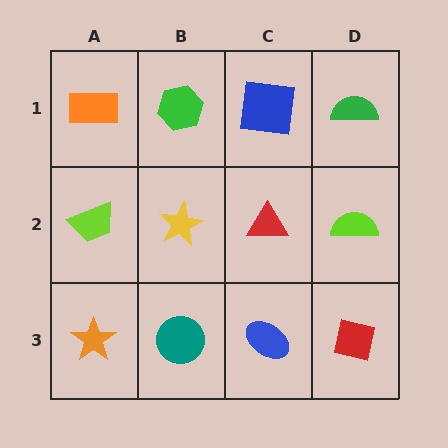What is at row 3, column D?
A red square.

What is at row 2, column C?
A red triangle.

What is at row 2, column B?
A yellow star.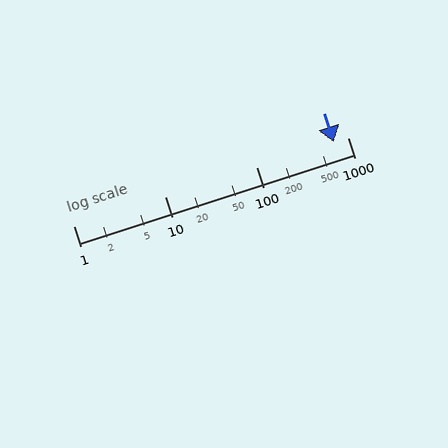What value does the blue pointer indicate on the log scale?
The pointer indicates approximately 700.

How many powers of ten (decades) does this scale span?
The scale spans 3 decades, from 1 to 1000.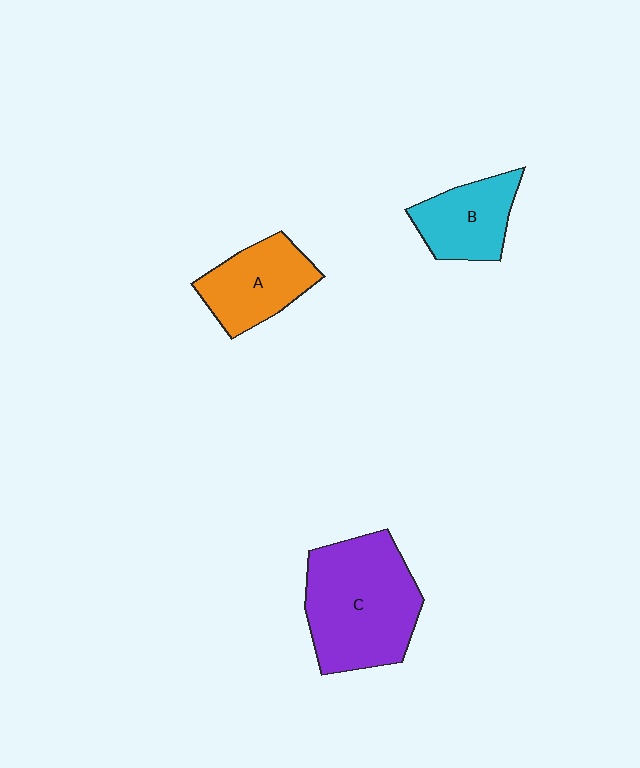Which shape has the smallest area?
Shape B (cyan).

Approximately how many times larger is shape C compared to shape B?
Approximately 1.9 times.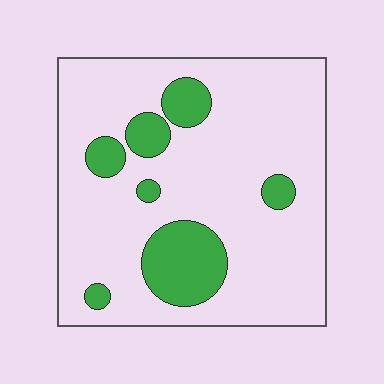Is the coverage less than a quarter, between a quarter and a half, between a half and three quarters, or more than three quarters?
Less than a quarter.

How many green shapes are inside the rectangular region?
7.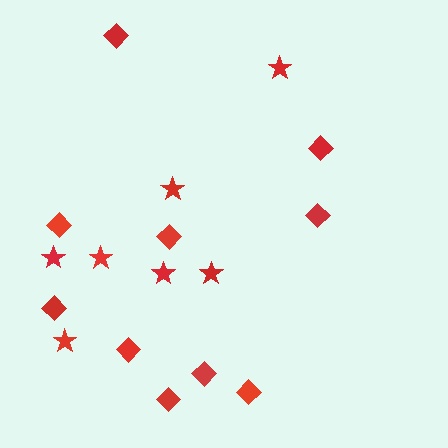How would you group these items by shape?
There are 2 groups: one group of diamonds (10) and one group of stars (7).